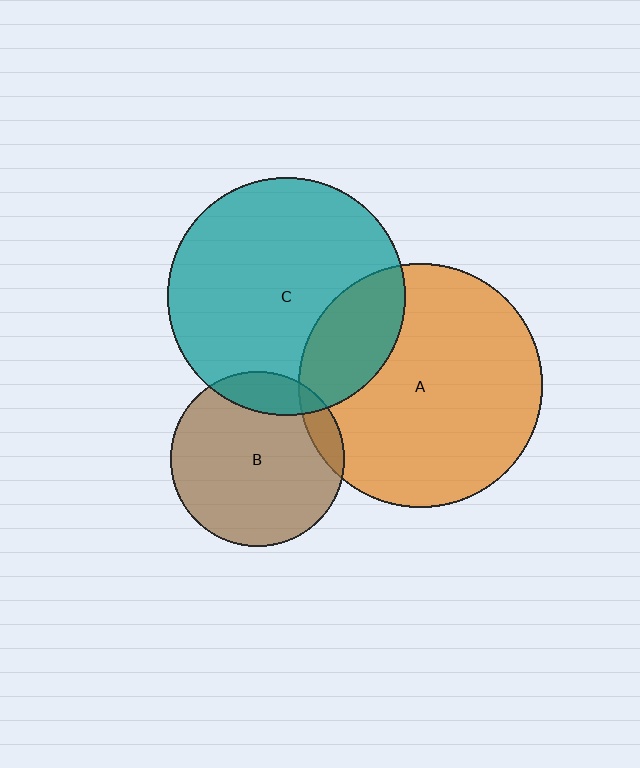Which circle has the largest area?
Circle A (orange).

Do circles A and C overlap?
Yes.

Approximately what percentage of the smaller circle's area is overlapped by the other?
Approximately 20%.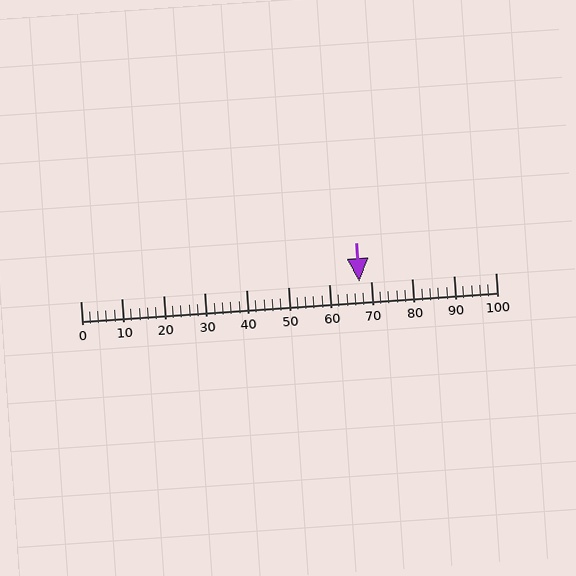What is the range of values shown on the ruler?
The ruler shows values from 0 to 100.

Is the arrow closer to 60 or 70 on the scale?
The arrow is closer to 70.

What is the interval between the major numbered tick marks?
The major tick marks are spaced 10 units apart.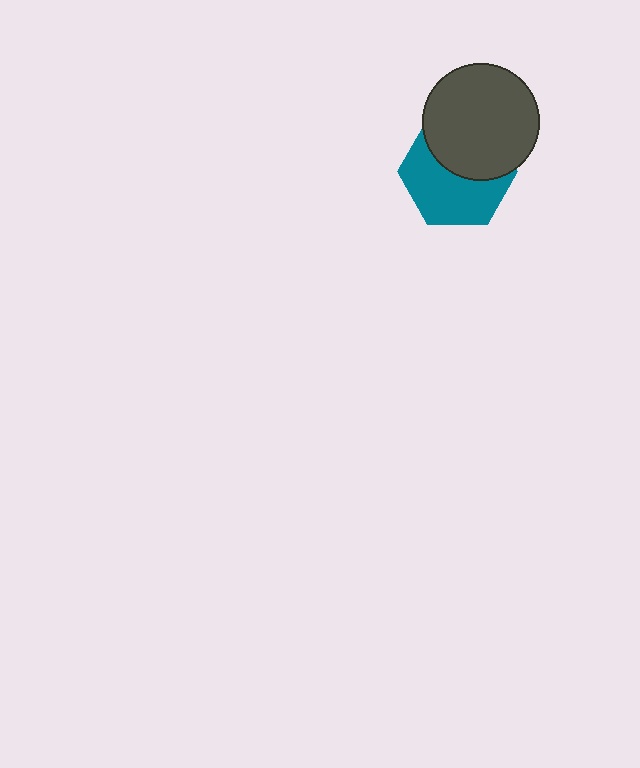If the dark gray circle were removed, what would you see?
You would see the complete teal hexagon.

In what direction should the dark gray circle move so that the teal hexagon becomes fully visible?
The dark gray circle should move up. That is the shortest direction to clear the overlap and leave the teal hexagon fully visible.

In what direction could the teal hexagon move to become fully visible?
The teal hexagon could move down. That would shift it out from behind the dark gray circle entirely.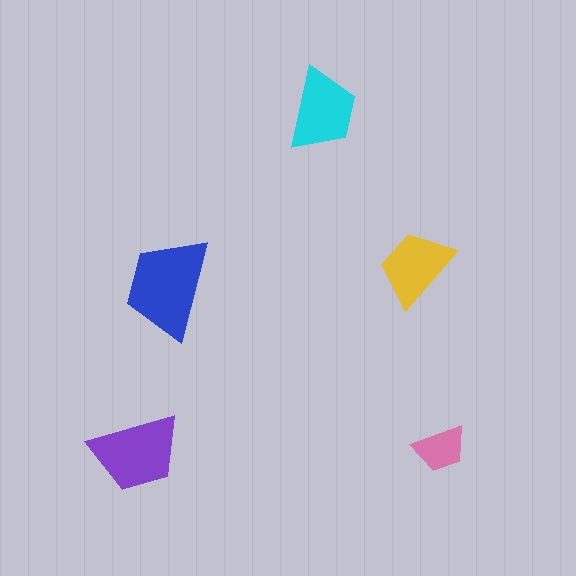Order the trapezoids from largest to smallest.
the blue one, the purple one, the cyan one, the yellow one, the pink one.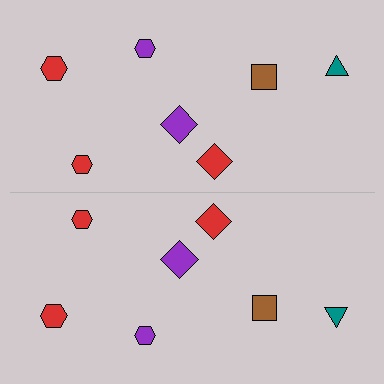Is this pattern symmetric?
Yes, this pattern has bilateral (reflection) symmetry.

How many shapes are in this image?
There are 14 shapes in this image.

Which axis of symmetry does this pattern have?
The pattern has a horizontal axis of symmetry running through the center of the image.